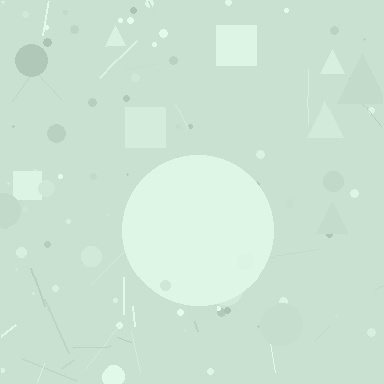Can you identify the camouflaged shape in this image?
The camouflaged shape is a circle.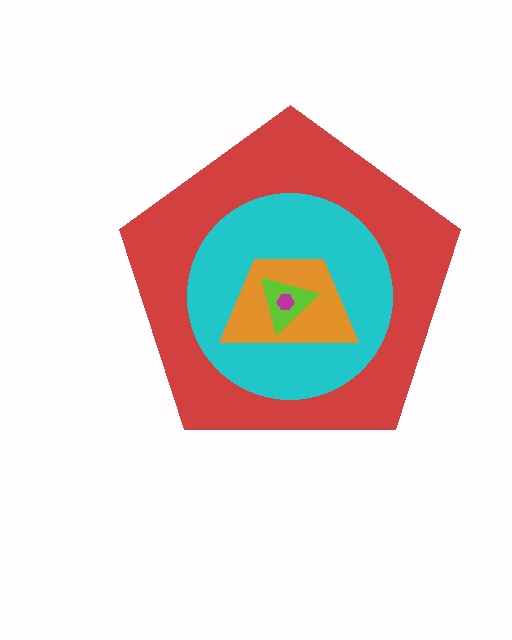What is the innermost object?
The magenta hexagon.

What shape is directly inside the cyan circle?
The orange trapezoid.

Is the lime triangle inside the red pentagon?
Yes.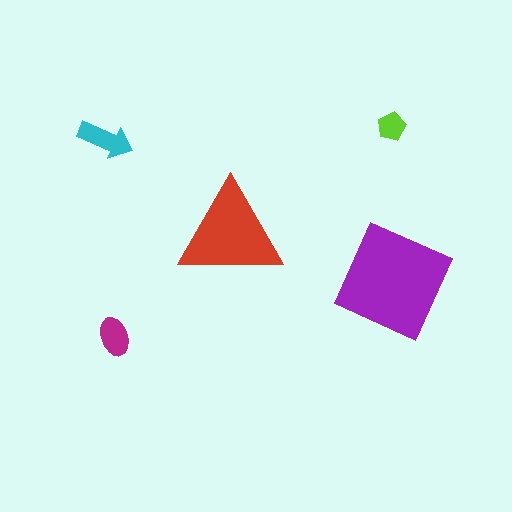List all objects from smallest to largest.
The lime pentagon, the magenta ellipse, the cyan arrow, the red triangle, the purple square.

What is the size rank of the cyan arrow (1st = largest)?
3rd.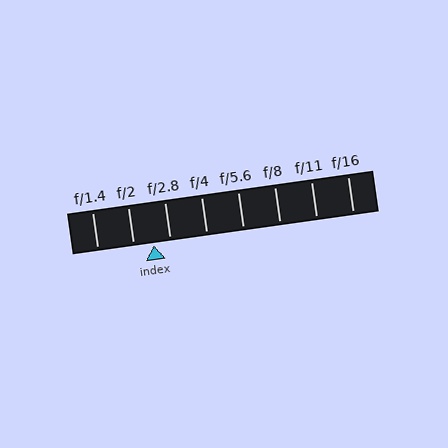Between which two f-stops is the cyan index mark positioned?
The index mark is between f/2 and f/2.8.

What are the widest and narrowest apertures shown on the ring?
The widest aperture shown is f/1.4 and the narrowest is f/16.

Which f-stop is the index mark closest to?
The index mark is closest to f/2.8.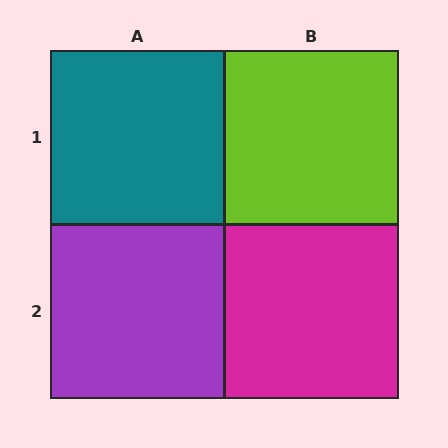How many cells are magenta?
1 cell is magenta.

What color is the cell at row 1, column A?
Teal.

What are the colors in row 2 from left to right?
Purple, magenta.